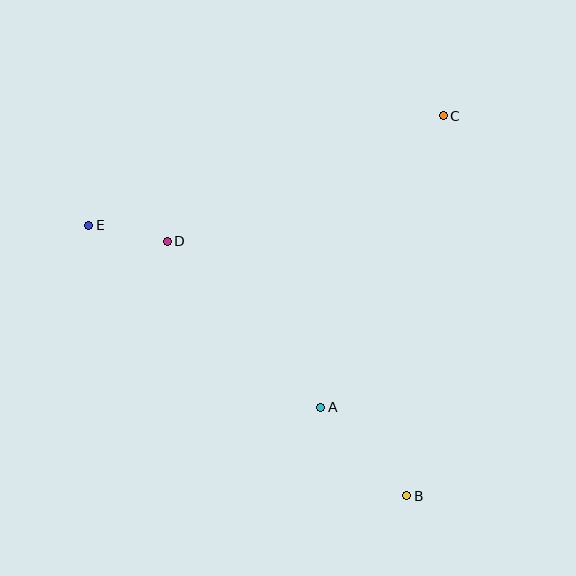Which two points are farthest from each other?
Points B and E are farthest from each other.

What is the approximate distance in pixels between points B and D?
The distance between B and D is approximately 349 pixels.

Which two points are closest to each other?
Points D and E are closest to each other.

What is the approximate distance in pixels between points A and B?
The distance between A and B is approximately 123 pixels.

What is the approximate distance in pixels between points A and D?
The distance between A and D is approximately 226 pixels.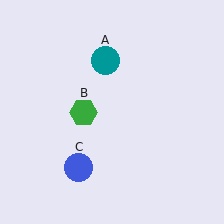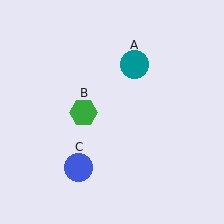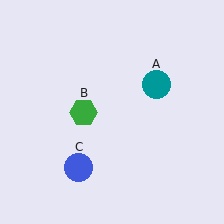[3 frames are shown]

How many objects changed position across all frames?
1 object changed position: teal circle (object A).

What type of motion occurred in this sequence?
The teal circle (object A) rotated clockwise around the center of the scene.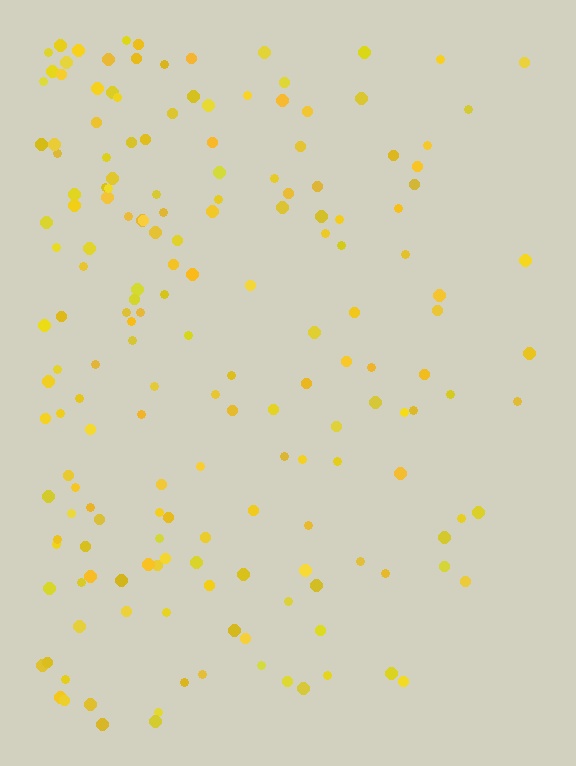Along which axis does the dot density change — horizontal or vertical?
Horizontal.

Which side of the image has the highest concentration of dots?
The left.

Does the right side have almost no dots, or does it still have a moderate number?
Still a moderate number, just noticeably fewer than the left.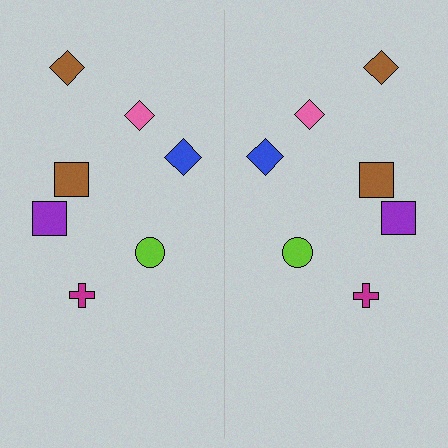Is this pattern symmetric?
Yes, this pattern has bilateral (reflection) symmetry.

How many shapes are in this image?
There are 14 shapes in this image.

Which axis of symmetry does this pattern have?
The pattern has a vertical axis of symmetry running through the center of the image.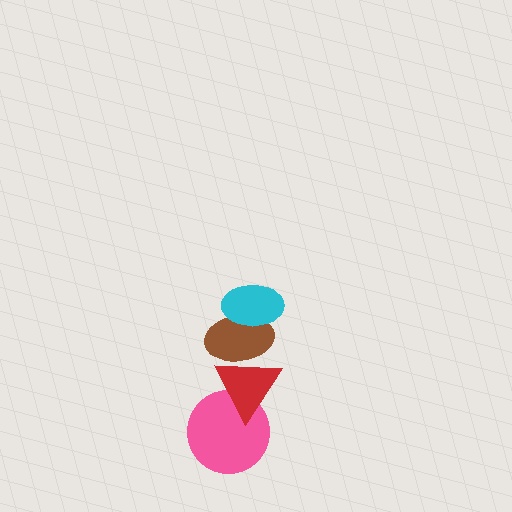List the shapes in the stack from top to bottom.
From top to bottom: the cyan ellipse, the brown ellipse, the red triangle, the pink circle.